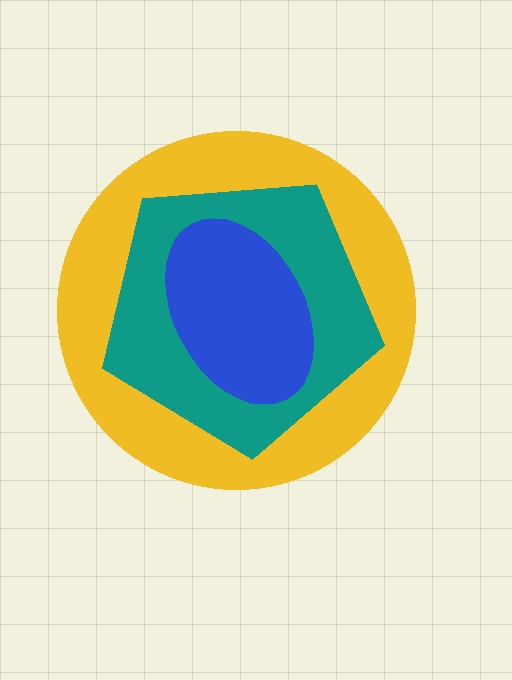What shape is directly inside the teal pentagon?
The blue ellipse.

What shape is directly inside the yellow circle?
The teal pentagon.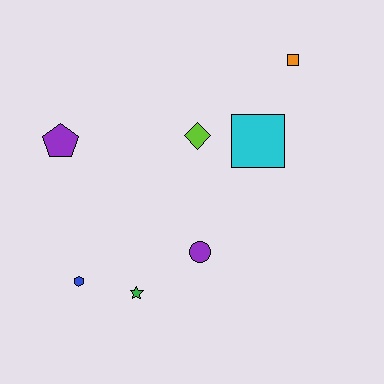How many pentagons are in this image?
There is 1 pentagon.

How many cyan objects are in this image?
There is 1 cyan object.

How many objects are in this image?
There are 7 objects.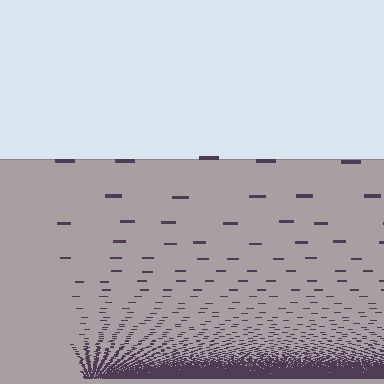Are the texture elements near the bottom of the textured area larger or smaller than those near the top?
Smaller. The gradient is inverted — elements near the bottom are smaller and denser.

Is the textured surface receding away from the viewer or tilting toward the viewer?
The surface appears to tilt toward the viewer. Texture elements get larger and sparser toward the top.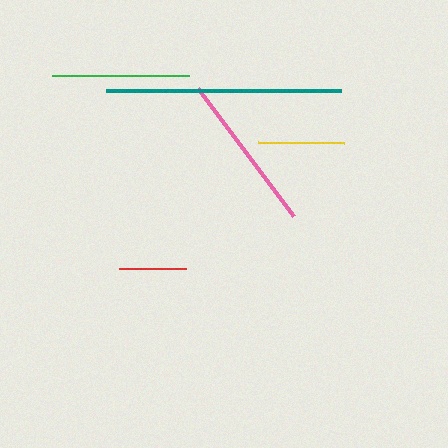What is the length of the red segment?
The red segment is approximately 68 pixels long.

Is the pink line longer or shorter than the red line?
The pink line is longer than the red line.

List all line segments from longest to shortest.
From longest to shortest: teal, pink, green, yellow, red.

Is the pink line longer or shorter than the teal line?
The teal line is longer than the pink line.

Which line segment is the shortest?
The red line is the shortest at approximately 68 pixels.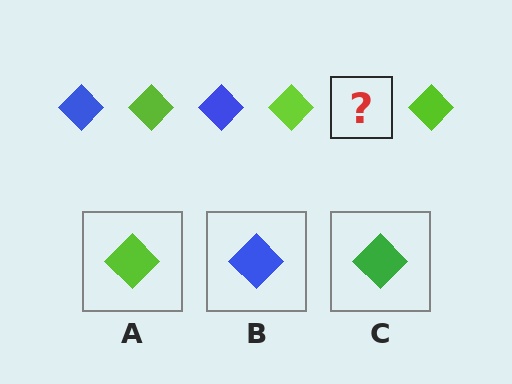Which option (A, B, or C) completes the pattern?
B.